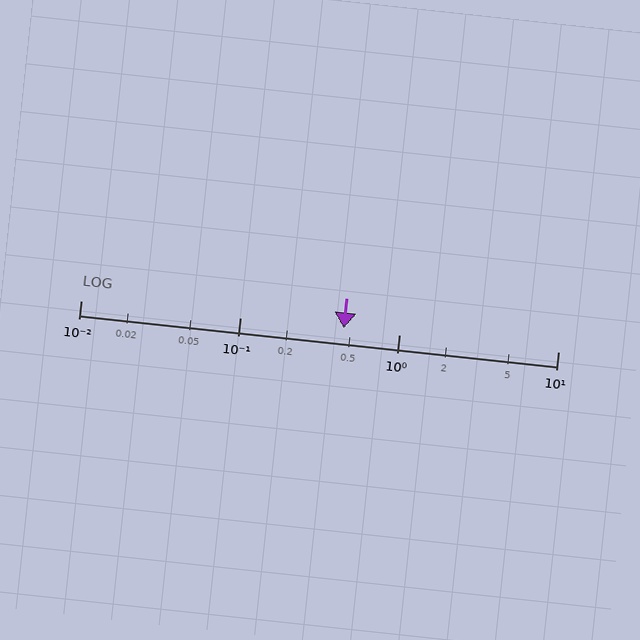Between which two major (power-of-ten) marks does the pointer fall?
The pointer is between 0.1 and 1.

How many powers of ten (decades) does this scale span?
The scale spans 3 decades, from 0.01 to 10.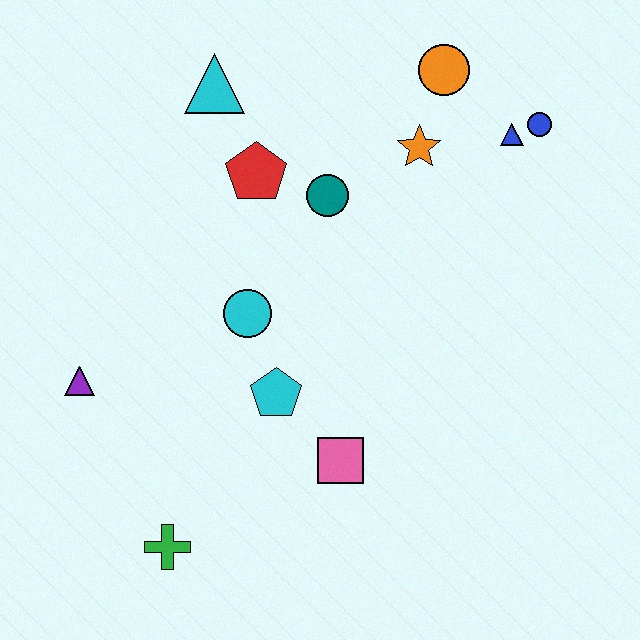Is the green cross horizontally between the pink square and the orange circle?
No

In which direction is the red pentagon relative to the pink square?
The red pentagon is above the pink square.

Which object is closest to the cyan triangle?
The red pentagon is closest to the cyan triangle.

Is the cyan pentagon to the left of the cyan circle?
No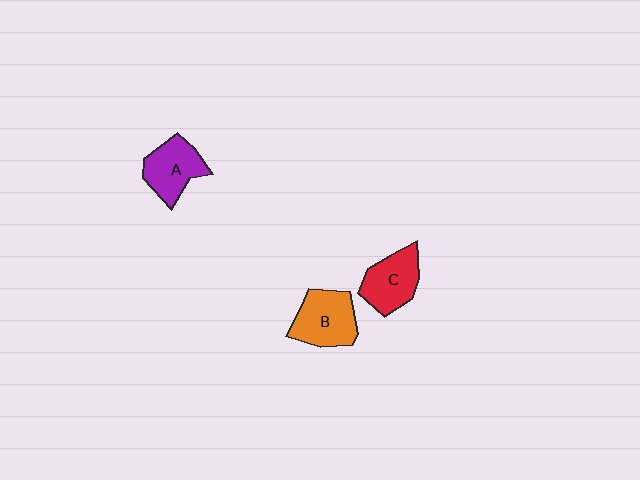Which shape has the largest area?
Shape B (orange).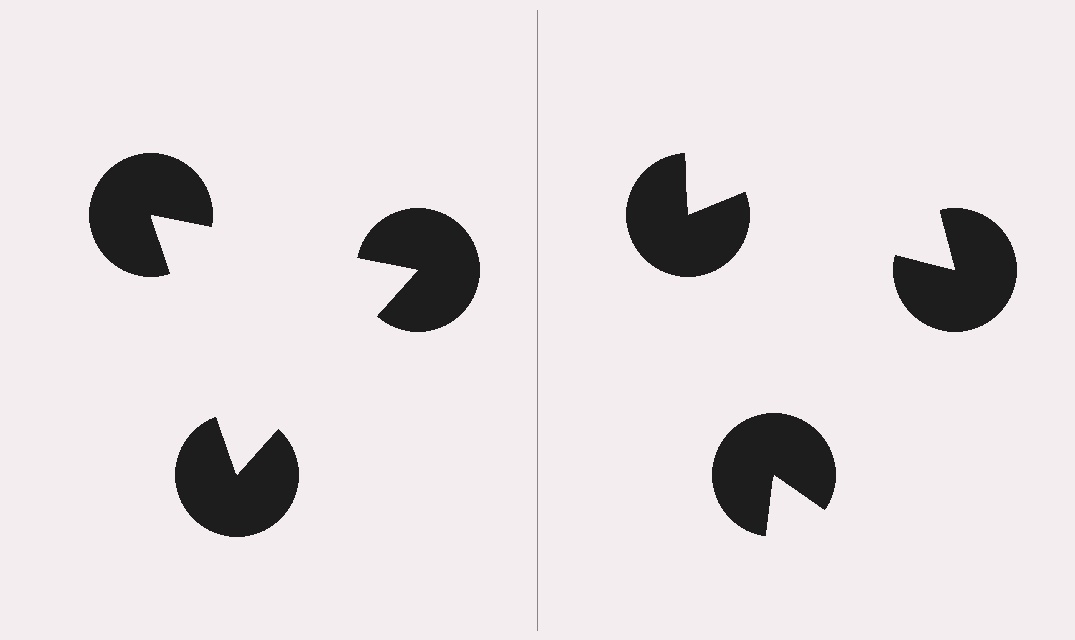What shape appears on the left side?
An illusory triangle.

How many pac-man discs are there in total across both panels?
6 — 3 on each side.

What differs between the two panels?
The pac-man discs are positioned identically on both sides; only the wedge orientations differ. On the left they align to a triangle; on the right they are misaligned.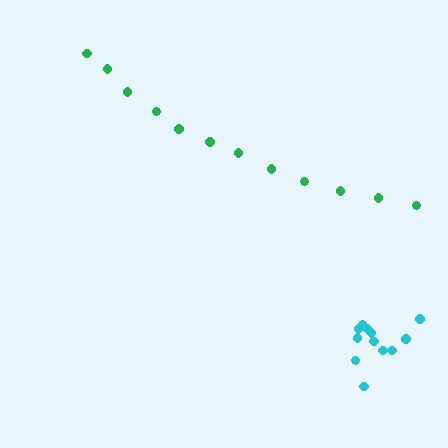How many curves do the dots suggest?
There are 2 distinct paths.